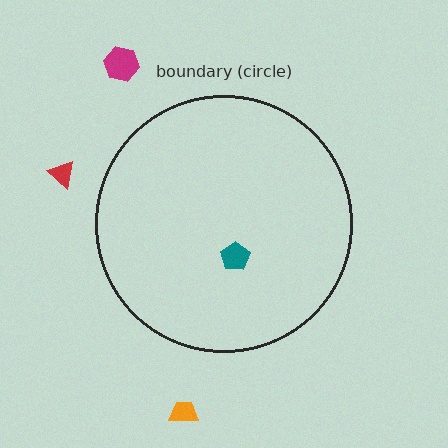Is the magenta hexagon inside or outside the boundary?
Outside.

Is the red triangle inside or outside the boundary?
Outside.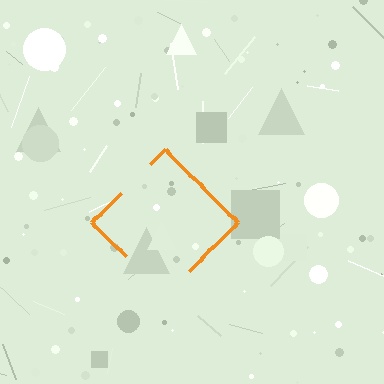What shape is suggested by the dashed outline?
The dashed outline suggests a diamond.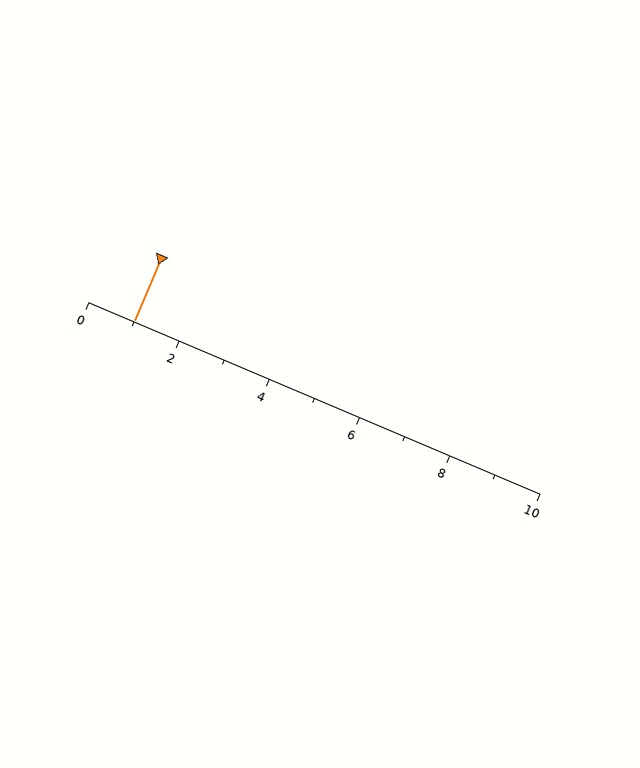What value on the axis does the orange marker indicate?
The marker indicates approximately 1.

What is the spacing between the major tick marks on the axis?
The major ticks are spaced 2 apart.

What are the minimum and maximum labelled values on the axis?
The axis runs from 0 to 10.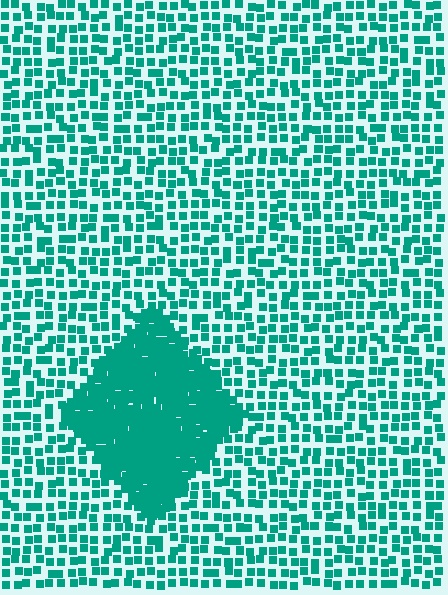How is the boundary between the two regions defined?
The boundary is defined by a change in element density (approximately 2.7x ratio). All elements are the same color, size, and shape.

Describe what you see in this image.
The image contains small teal elements arranged at two different densities. A diamond-shaped region is visible where the elements are more densely packed than the surrounding area.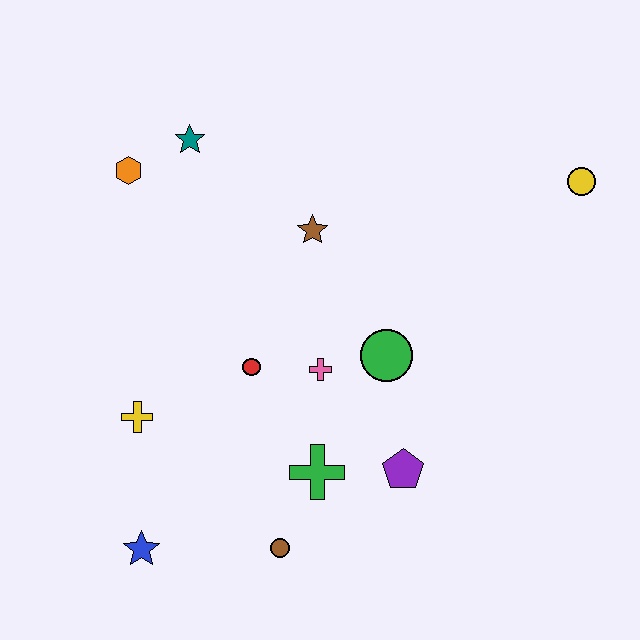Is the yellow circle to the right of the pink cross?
Yes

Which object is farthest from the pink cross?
The yellow circle is farthest from the pink cross.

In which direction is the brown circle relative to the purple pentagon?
The brown circle is to the left of the purple pentagon.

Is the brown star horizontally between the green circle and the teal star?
Yes